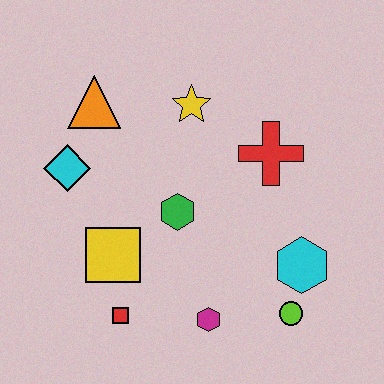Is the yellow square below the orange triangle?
Yes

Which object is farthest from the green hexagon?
The lime circle is farthest from the green hexagon.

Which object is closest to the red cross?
The yellow star is closest to the red cross.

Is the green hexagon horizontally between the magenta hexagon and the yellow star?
No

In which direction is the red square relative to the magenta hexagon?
The red square is to the left of the magenta hexagon.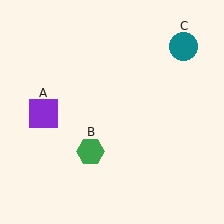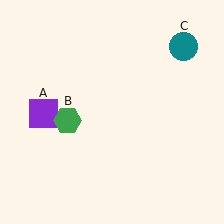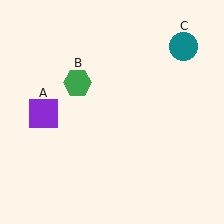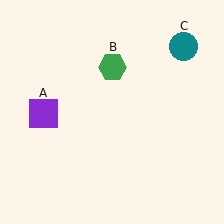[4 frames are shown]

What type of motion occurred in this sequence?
The green hexagon (object B) rotated clockwise around the center of the scene.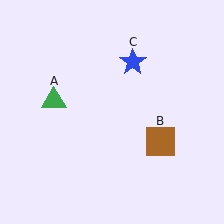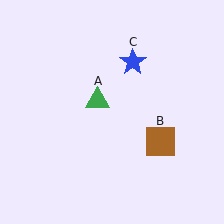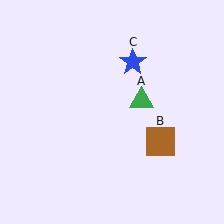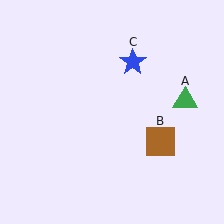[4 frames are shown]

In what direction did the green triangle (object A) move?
The green triangle (object A) moved right.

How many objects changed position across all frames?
1 object changed position: green triangle (object A).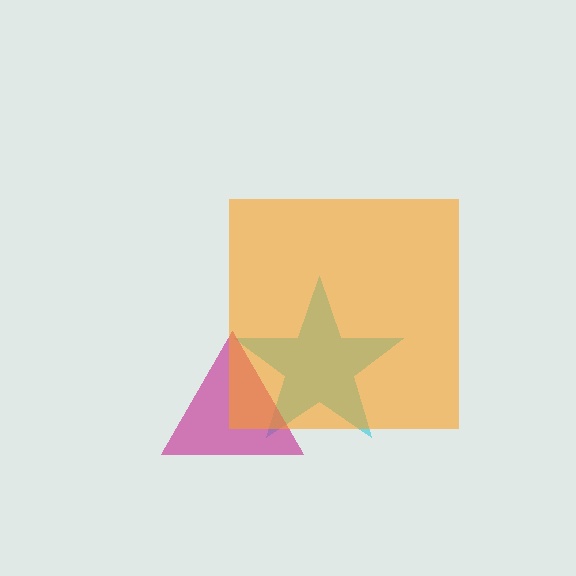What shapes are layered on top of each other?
The layered shapes are: a cyan star, a magenta triangle, an orange square.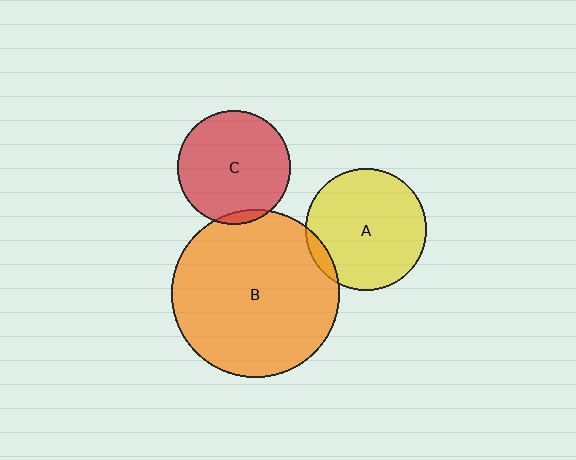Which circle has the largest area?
Circle B (orange).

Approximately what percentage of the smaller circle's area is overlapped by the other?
Approximately 5%.